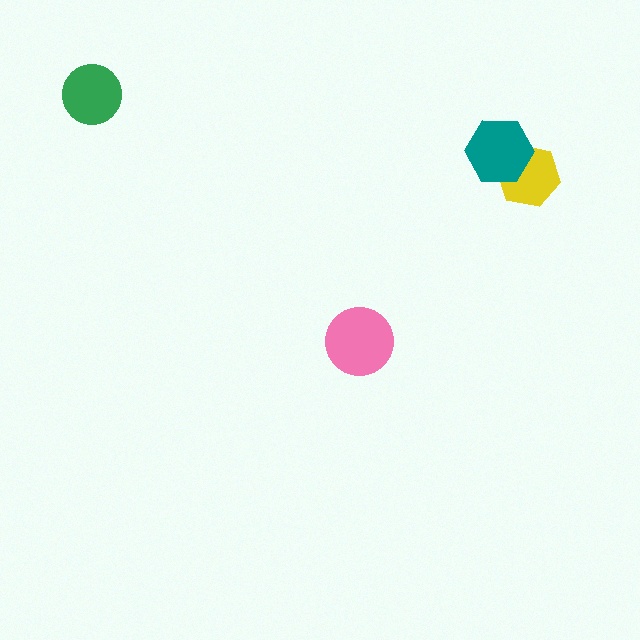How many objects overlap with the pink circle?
0 objects overlap with the pink circle.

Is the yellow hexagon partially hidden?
Yes, it is partially covered by another shape.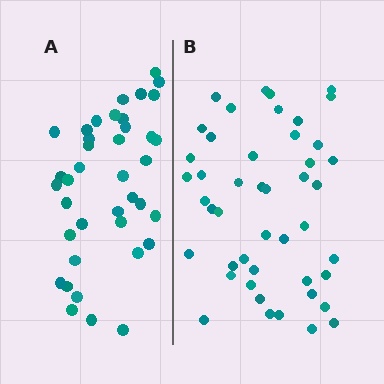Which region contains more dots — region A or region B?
Region B (the right region) has more dots.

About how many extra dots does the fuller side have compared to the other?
Region B has roughly 8 or so more dots than region A.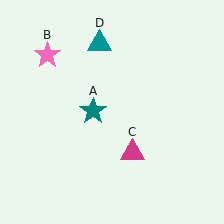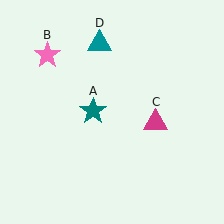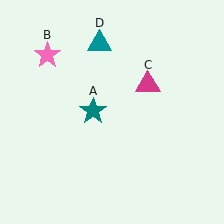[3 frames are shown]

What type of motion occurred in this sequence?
The magenta triangle (object C) rotated counterclockwise around the center of the scene.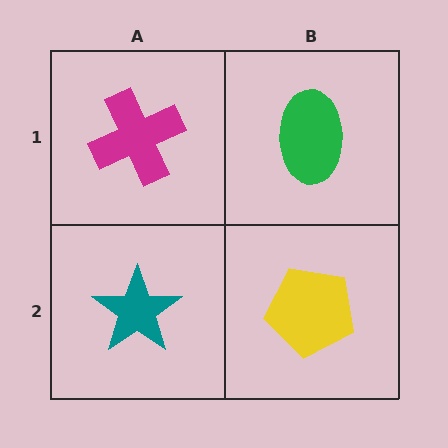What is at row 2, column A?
A teal star.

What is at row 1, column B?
A green ellipse.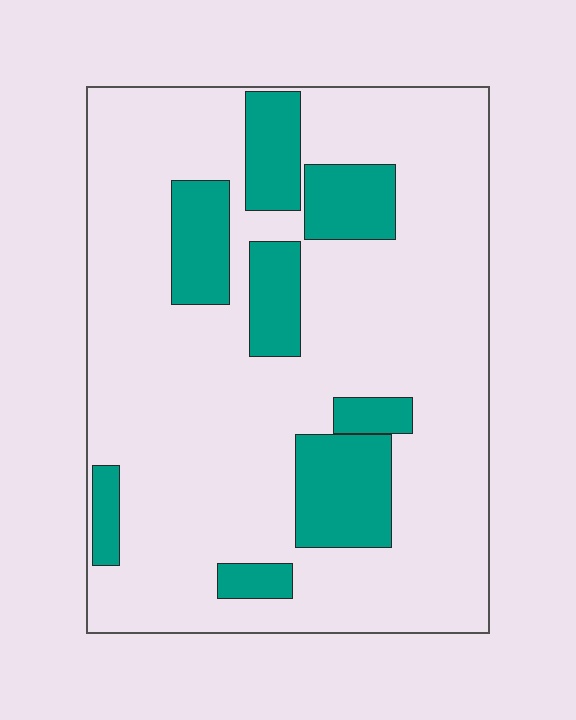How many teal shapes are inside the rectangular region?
8.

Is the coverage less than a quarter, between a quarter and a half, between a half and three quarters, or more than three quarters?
Less than a quarter.